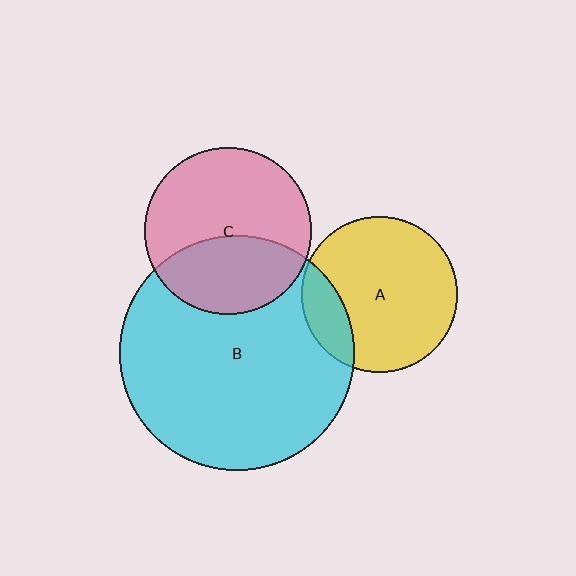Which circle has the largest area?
Circle B (cyan).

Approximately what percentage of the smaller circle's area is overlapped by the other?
Approximately 40%.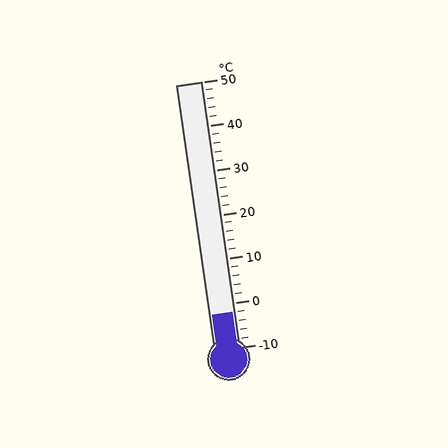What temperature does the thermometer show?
The thermometer shows approximately -2°C.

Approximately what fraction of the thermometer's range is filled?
The thermometer is filled to approximately 15% of its range.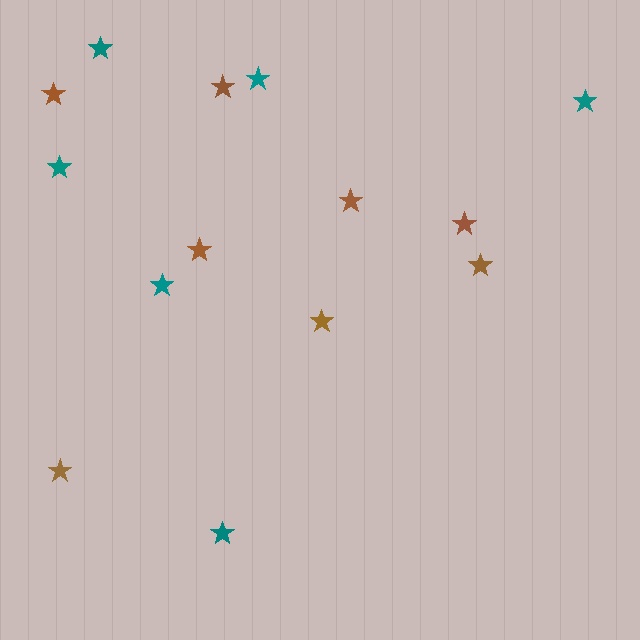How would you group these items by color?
There are 2 groups: one group of teal stars (6) and one group of brown stars (8).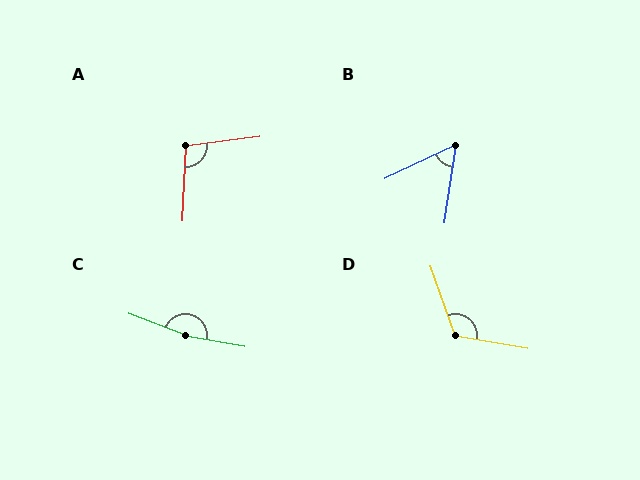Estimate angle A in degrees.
Approximately 100 degrees.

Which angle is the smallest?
B, at approximately 56 degrees.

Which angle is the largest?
C, at approximately 169 degrees.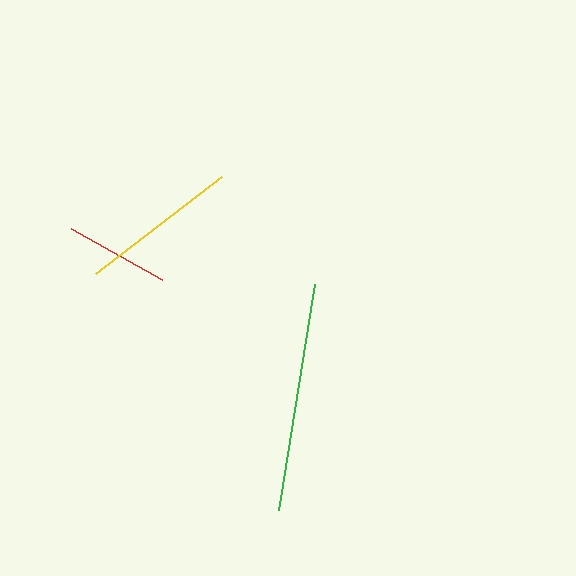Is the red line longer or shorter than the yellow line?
The yellow line is longer than the red line.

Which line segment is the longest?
The green line is the longest at approximately 229 pixels.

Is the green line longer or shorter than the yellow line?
The green line is longer than the yellow line.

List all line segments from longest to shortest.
From longest to shortest: green, yellow, red.